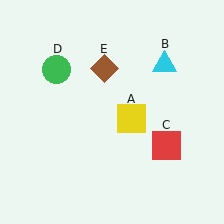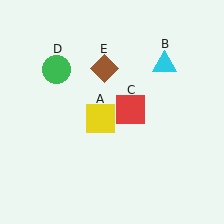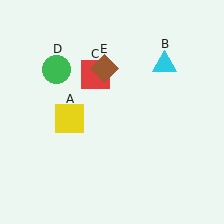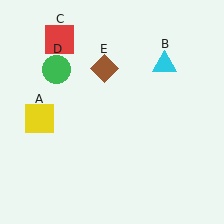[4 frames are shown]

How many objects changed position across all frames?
2 objects changed position: yellow square (object A), red square (object C).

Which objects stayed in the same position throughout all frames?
Cyan triangle (object B) and green circle (object D) and brown diamond (object E) remained stationary.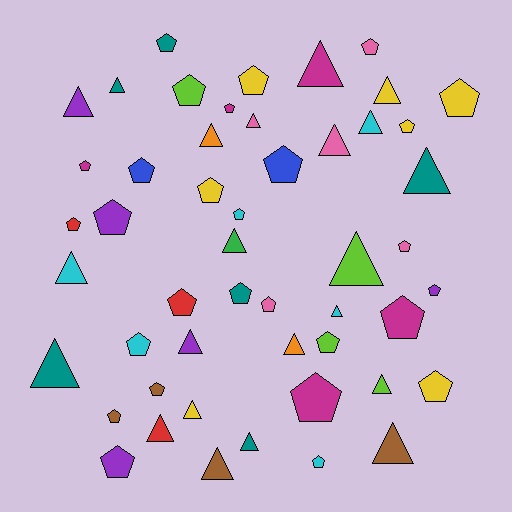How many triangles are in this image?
There are 22 triangles.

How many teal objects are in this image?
There are 6 teal objects.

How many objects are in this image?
There are 50 objects.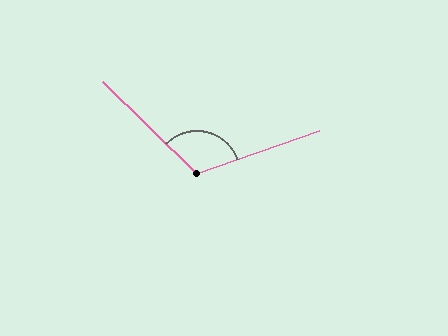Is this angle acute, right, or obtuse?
It is obtuse.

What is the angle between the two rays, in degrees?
Approximately 116 degrees.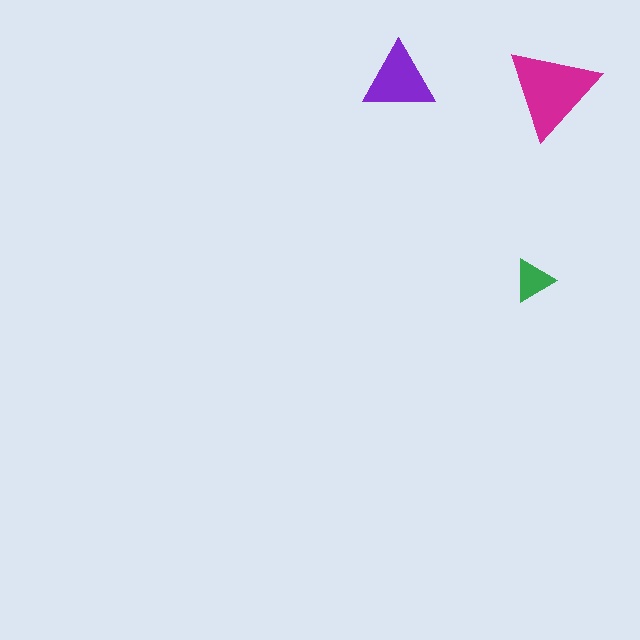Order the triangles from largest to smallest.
the magenta one, the purple one, the green one.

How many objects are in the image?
There are 3 objects in the image.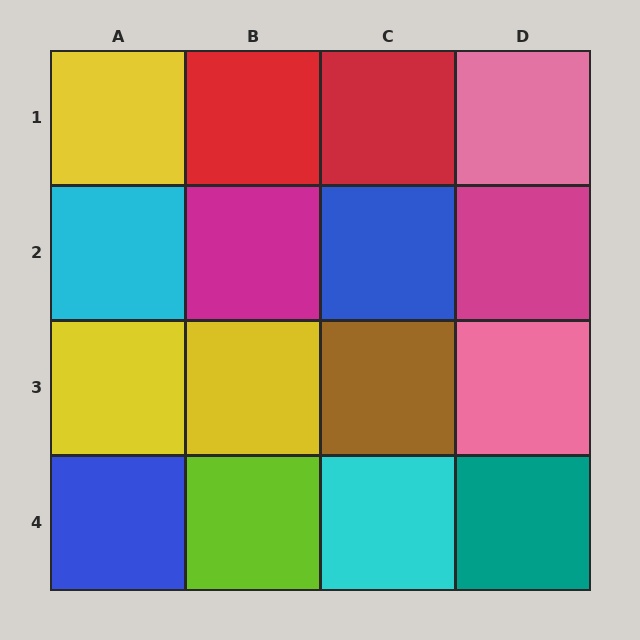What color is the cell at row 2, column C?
Blue.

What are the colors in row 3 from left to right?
Yellow, yellow, brown, pink.